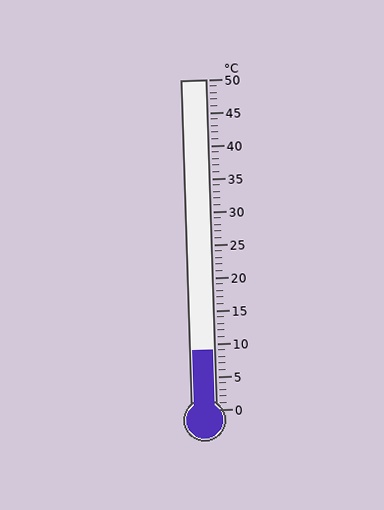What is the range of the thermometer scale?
The thermometer scale ranges from 0°C to 50°C.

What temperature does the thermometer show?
The thermometer shows approximately 9°C.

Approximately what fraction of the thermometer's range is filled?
The thermometer is filled to approximately 20% of its range.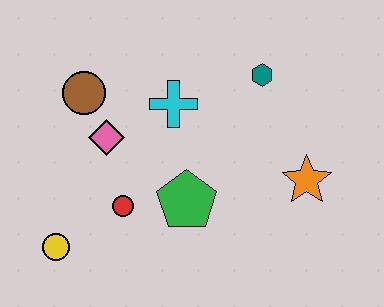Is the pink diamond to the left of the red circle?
Yes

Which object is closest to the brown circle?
The pink diamond is closest to the brown circle.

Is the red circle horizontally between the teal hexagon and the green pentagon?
No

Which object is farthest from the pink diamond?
The orange star is farthest from the pink diamond.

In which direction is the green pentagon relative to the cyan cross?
The green pentagon is below the cyan cross.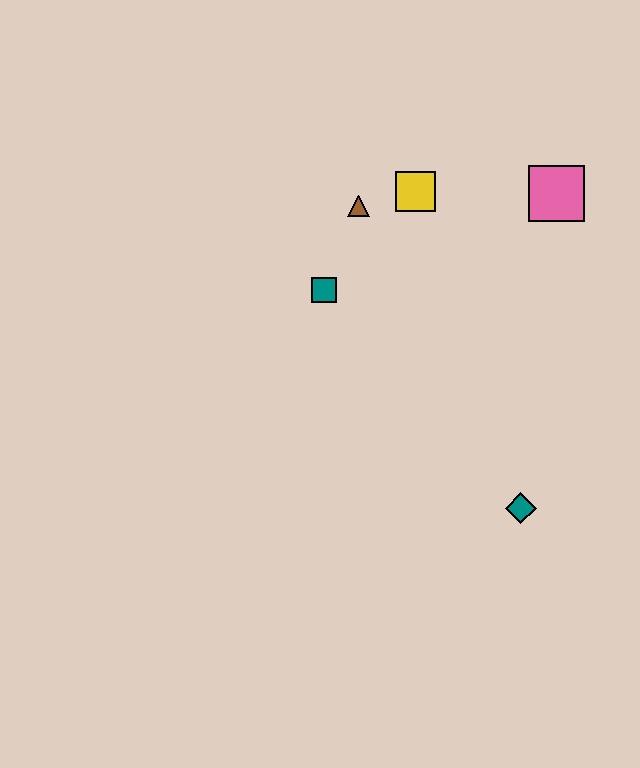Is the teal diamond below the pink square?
Yes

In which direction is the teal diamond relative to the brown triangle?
The teal diamond is below the brown triangle.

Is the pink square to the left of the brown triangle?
No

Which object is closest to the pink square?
The yellow square is closest to the pink square.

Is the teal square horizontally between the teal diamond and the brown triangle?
No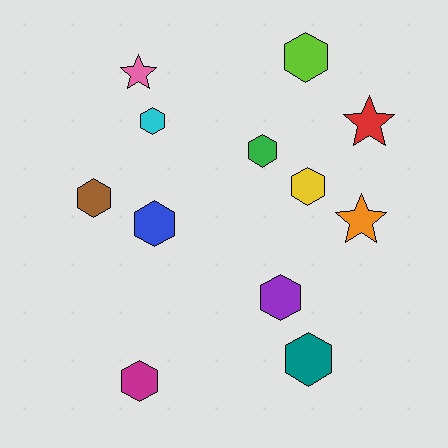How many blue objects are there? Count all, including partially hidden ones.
There is 1 blue object.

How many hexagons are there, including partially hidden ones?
There are 9 hexagons.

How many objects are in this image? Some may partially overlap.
There are 12 objects.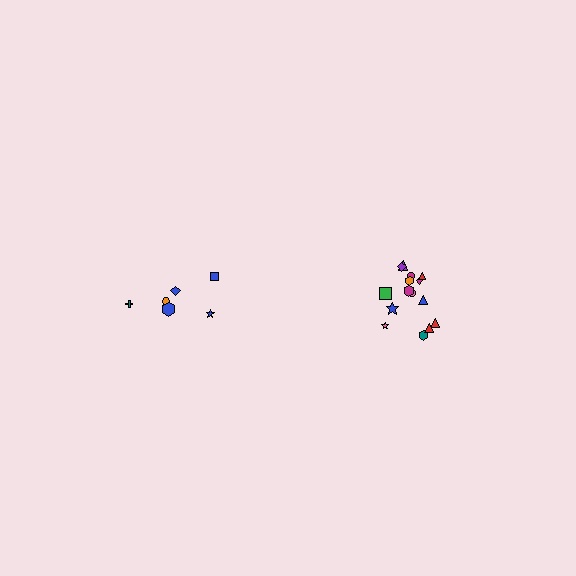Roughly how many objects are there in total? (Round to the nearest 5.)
Roughly 20 objects in total.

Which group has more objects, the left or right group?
The right group.